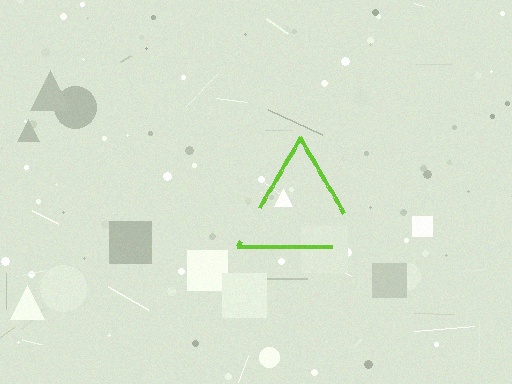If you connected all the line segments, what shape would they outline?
They would outline a triangle.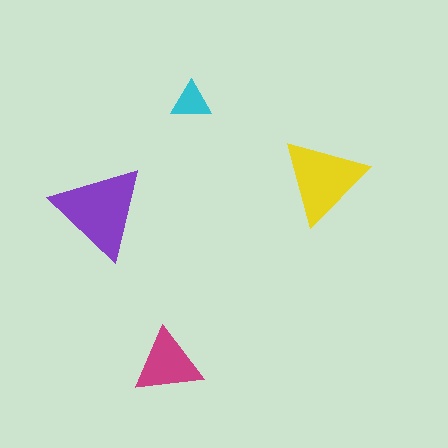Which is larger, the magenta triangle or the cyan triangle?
The magenta one.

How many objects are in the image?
There are 4 objects in the image.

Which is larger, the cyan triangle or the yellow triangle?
The yellow one.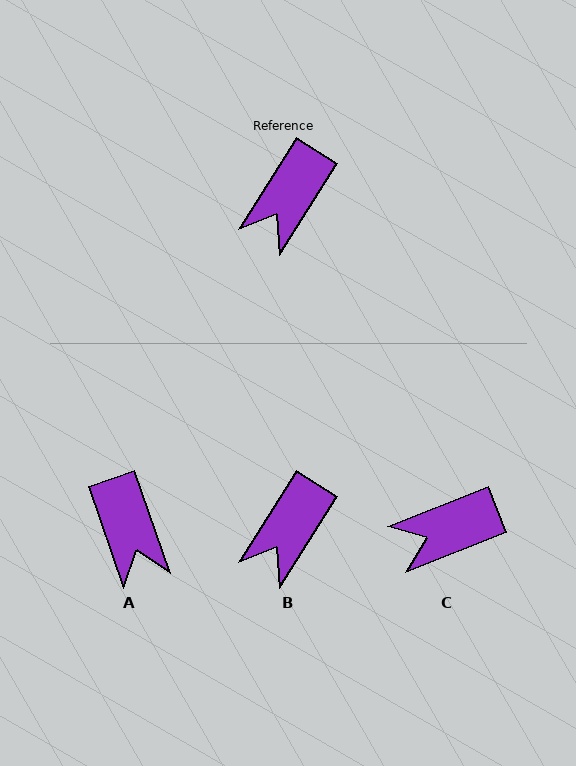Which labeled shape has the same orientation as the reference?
B.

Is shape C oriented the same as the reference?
No, it is off by about 36 degrees.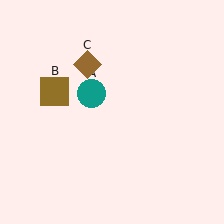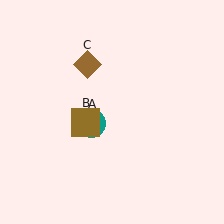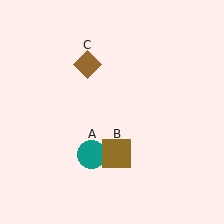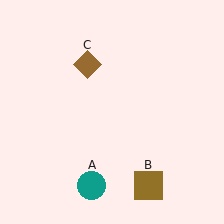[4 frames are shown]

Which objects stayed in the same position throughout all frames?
Brown diamond (object C) remained stationary.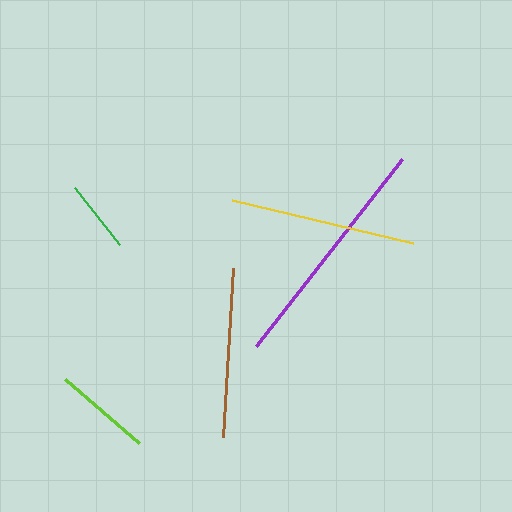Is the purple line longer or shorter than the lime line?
The purple line is longer than the lime line.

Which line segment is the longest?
The purple line is the longest at approximately 237 pixels.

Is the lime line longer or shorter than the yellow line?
The yellow line is longer than the lime line.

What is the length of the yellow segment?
The yellow segment is approximately 186 pixels long.